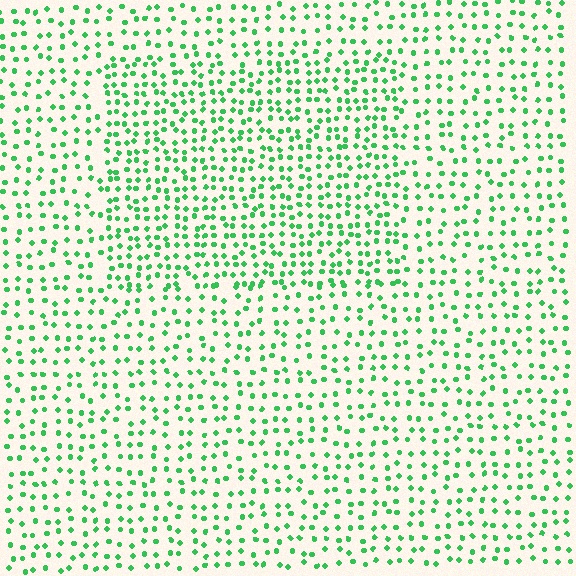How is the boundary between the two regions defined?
The boundary is defined by a change in element density (approximately 1.6x ratio). All elements are the same color, size, and shape.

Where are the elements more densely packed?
The elements are more densely packed inside the rectangle boundary.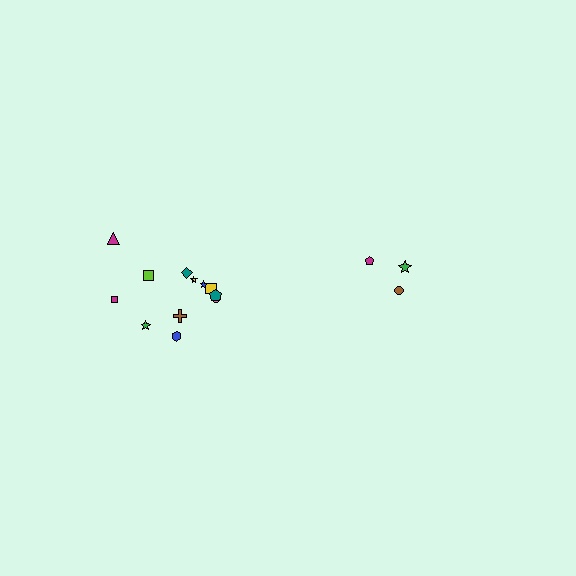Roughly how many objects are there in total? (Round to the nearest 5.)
Roughly 15 objects in total.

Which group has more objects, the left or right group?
The left group.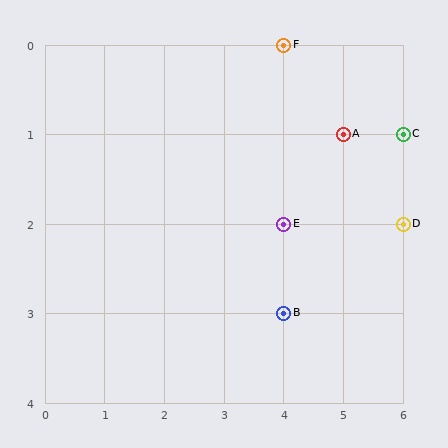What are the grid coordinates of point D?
Point D is at grid coordinates (6, 2).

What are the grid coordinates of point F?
Point F is at grid coordinates (4, 0).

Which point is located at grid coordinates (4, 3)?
Point B is at (4, 3).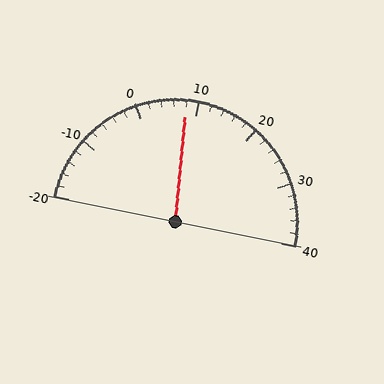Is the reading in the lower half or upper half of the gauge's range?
The reading is in the lower half of the range (-20 to 40).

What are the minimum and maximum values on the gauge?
The gauge ranges from -20 to 40.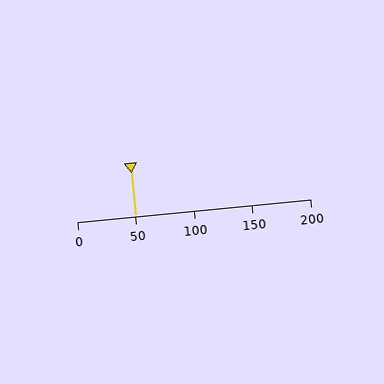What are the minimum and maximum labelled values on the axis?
The axis runs from 0 to 200.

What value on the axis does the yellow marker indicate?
The marker indicates approximately 50.